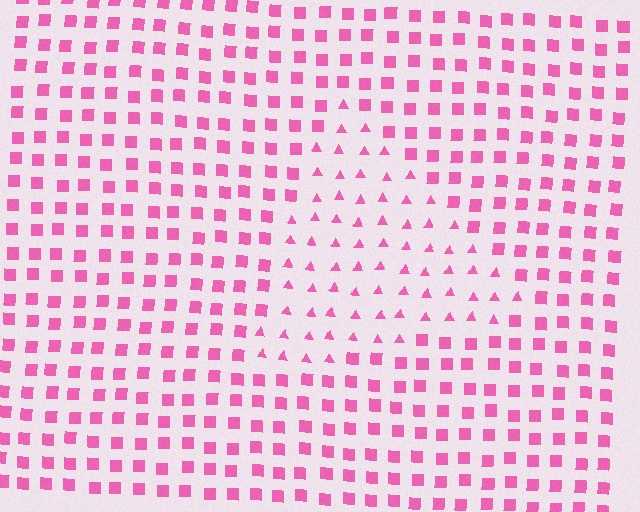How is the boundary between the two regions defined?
The boundary is defined by a change in element shape: triangles inside vs. squares outside. All elements share the same color and spacing.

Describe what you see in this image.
The image is filled with small pink elements arranged in a uniform grid. A triangle-shaped region contains triangles, while the surrounding area contains squares. The boundary is defined purely by the change in element shape.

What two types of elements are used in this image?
The image uses triangles inside the triangle region and squares outside it.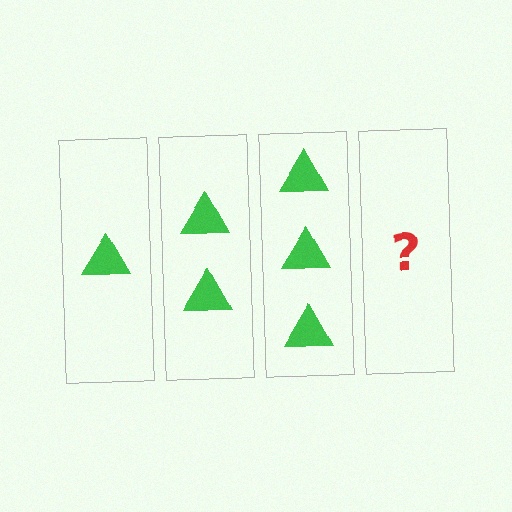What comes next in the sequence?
The next element should be 4 triangles.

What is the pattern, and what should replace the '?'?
The pattern is that each step adds one more triangle. The '?' should be 4 triangles.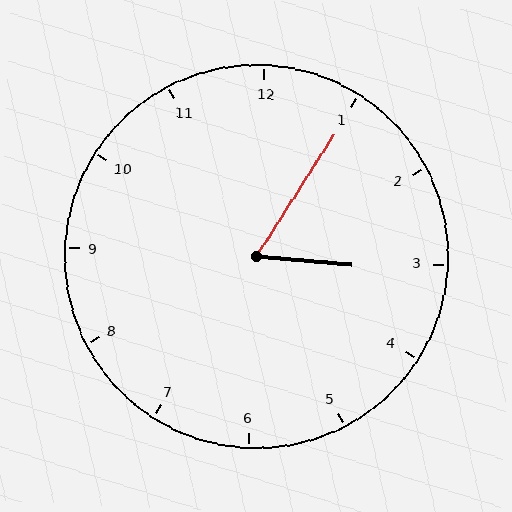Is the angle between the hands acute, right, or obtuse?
It is acute.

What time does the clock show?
3:05.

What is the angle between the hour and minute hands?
Approximately 62 degrees.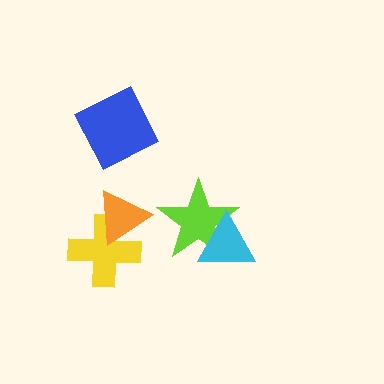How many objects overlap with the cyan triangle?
1 object overlaps with the cyan triangle.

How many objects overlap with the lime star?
1 object overlaps with the lime star.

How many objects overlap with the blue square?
0 objects overlap with the blue square.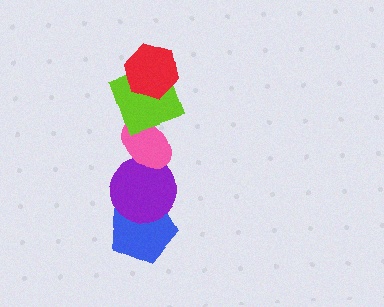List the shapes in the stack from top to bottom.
From top to bottom: the red hexagon, the lime square, the pink ellipse, the purple circle, the blue pentagon.